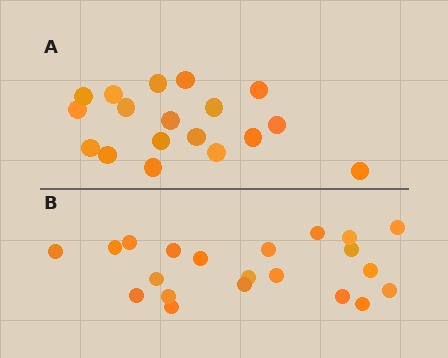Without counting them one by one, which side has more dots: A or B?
Region B (the bottom region) has more dots.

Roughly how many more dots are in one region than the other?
Region B has just a few more — roughly 2 or 3 more dots than region A.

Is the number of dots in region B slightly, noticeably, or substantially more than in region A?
Region B has only slightly more — the two regions are fairly close. The ratio is roughly 1.2 to 1.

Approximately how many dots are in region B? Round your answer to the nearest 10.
About 20 dots. (The exact count is 21, which rounds to 20.)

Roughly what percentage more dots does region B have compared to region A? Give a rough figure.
About 15% more.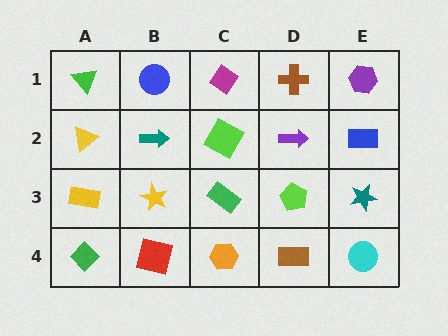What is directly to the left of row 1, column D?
A magenta diamond.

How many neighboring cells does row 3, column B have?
4.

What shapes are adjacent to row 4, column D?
A lime pentagon (row 3, column D), an orange hexagon (row 4, column C), a cyan circle (row 4, column E).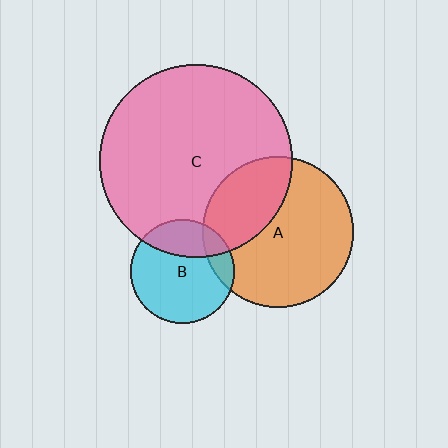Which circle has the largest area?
Circle C (pink).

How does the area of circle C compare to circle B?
Approximately 3.4 times.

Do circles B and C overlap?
Yes.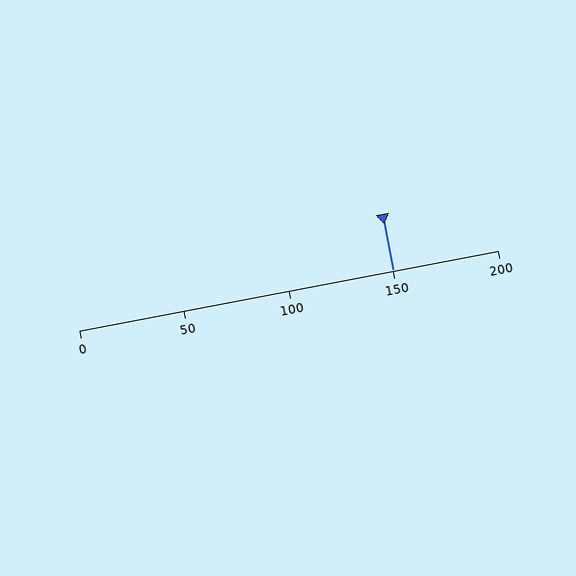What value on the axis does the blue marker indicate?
The marker indicates approximately 150.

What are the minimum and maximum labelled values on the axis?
The axis runs from 0 to 200.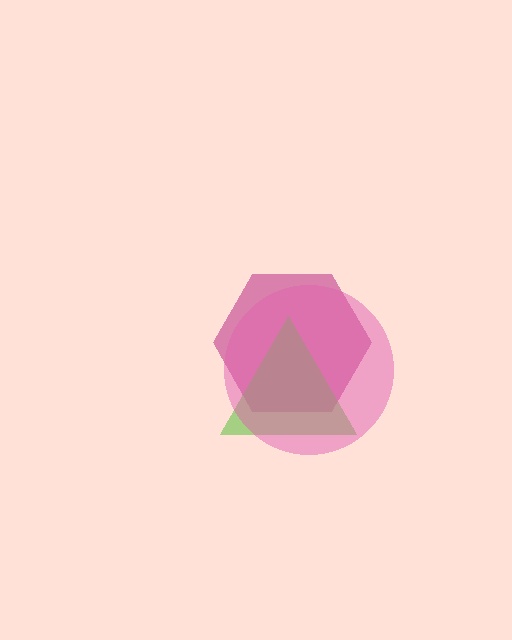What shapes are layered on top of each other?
The layered shapes are: a magenta hexagon, a lime triangle, a pink circle.